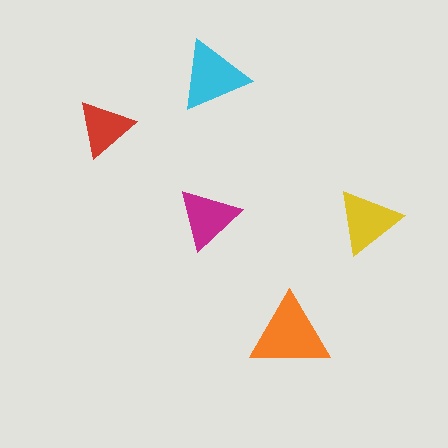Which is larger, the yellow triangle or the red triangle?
The yellow one.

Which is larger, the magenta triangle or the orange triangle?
The orange one.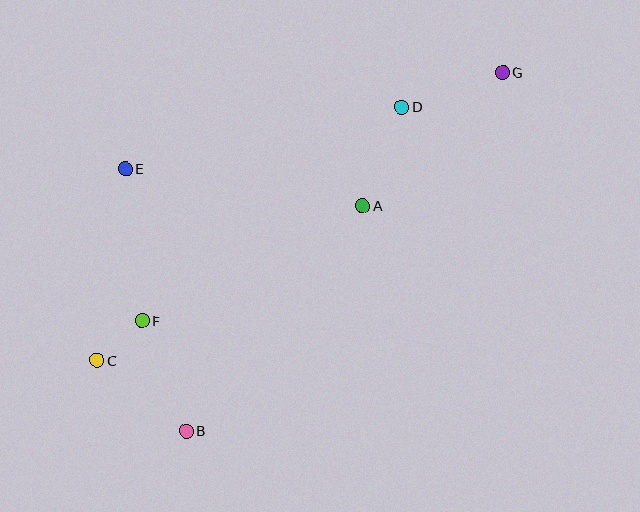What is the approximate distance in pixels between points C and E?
The distance between C and E is approximately 194 pixels.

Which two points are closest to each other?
Points C and F are closest to each other.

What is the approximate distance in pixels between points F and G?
The distance between F and G is approximately 438 pixels.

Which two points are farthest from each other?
Points C and G are farthest from each other.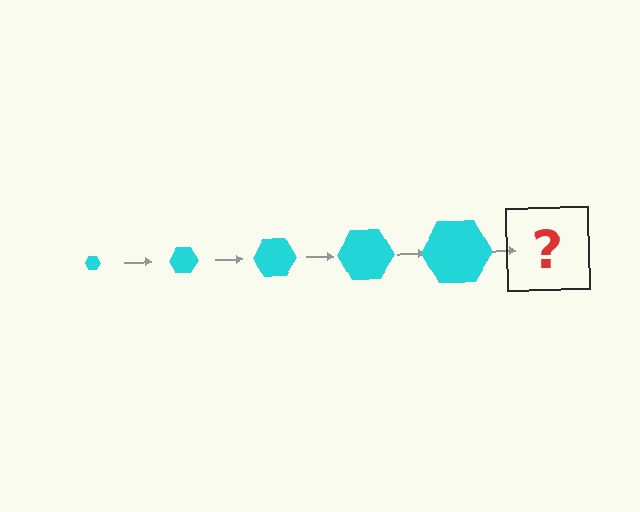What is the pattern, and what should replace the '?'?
The pattern is that the hexagon gets progressively larger each step. The '?' should be a cyan hexagon, larger than the previous one.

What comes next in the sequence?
The next element should be a cyan hexagon, larger than the previous one.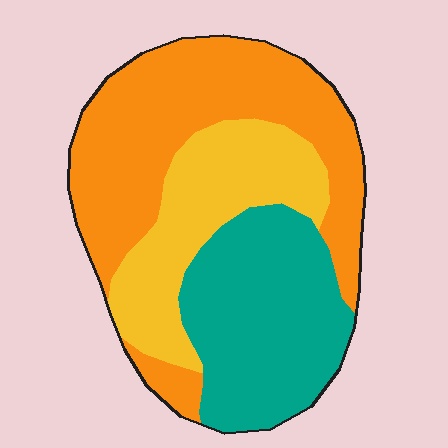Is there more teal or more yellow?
Teal.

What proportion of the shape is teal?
Teal takes up about one third (1/3) of the shape.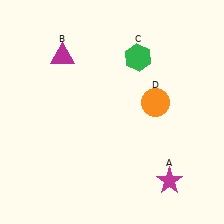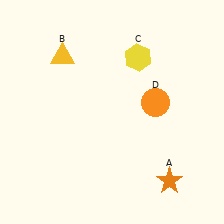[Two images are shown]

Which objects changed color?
A changed from magenta to orange. B changed from magenta to yellow. C changed from green to yellow.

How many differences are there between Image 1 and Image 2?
There are 3 differences between the two images.